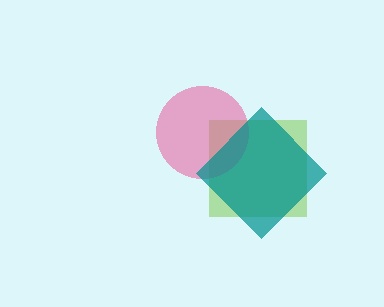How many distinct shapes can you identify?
There are 3 distinct shapes: a lime square, a pink circle, a teal diamond.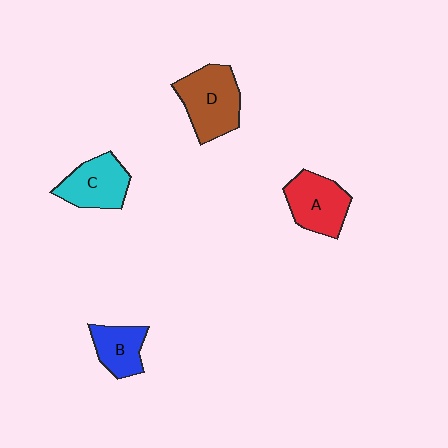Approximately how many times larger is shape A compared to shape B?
Approximately 1.3 times.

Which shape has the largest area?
Shape D (brown).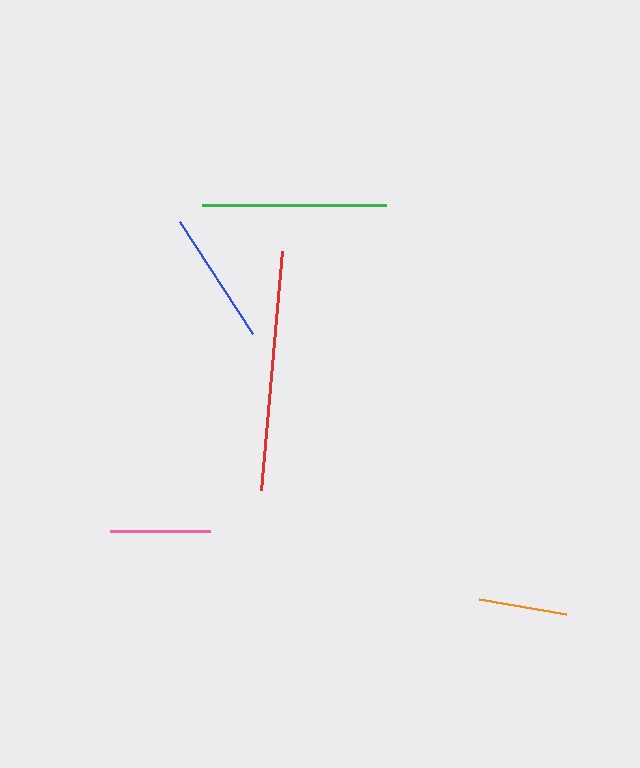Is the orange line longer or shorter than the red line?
The red line is longer than the orange line.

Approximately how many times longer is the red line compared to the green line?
The red line is approximately 1.3 times the length of the green line.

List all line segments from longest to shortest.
From longest to shortest: red, green, blue, pink, orange.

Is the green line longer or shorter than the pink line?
The green line is longer than the pink line.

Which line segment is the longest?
The red line is the longest at approximately 240 pixels.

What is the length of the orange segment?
The orange segment is approximately 88 pixels long.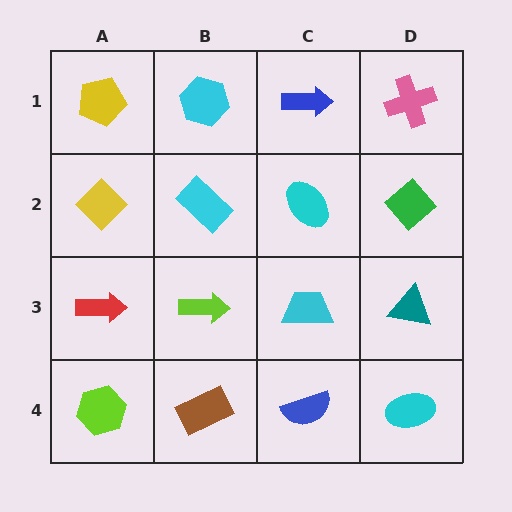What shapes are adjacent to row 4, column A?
A red arrow (row 3, column A), a brown rectangle (row 4, column B).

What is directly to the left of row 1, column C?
A cyan hexagon.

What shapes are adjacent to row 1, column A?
A yellow diamond (row 2, column A), a cyan hexagon (row 1, column B).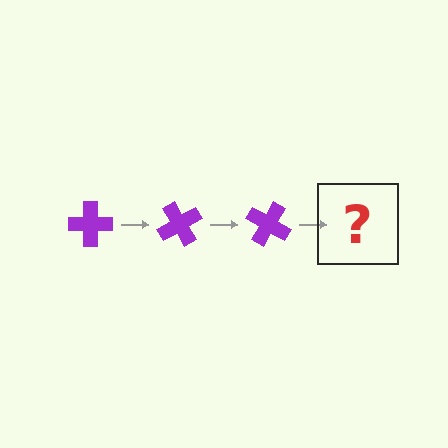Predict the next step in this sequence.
The next step is a purple cross rotated 180 degrees.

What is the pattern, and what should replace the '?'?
The pattern is that the cross rotates 60 degrees each step. The '?' should be a purple cross rotated 180 degrees.